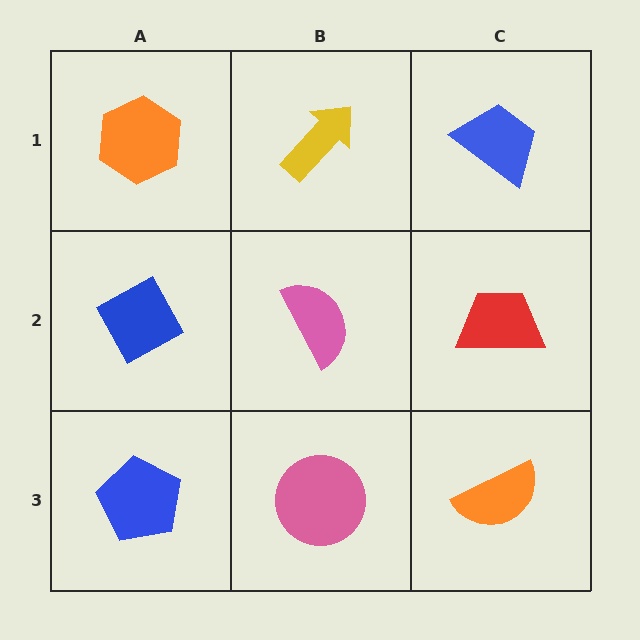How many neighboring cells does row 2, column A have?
3.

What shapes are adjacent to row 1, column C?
A red trapezoid (row 2, column C), a yellow arrow (row 1, column B).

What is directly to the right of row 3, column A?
A pink circle.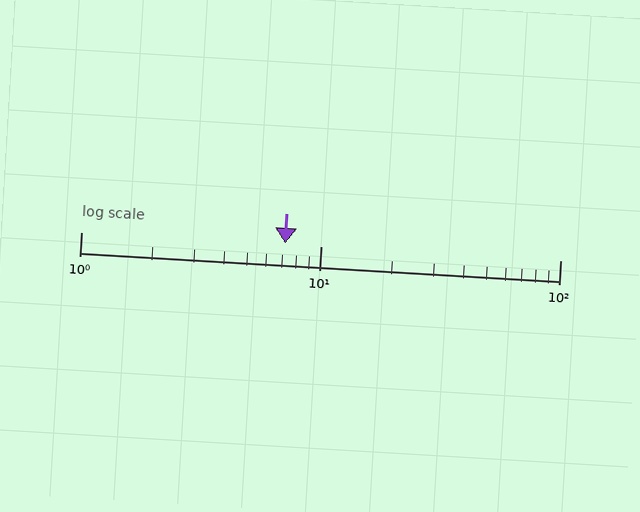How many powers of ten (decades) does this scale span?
The scale spans 2 decades, from 1 to 100.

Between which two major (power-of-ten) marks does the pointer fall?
The pointer is between 1 and 10.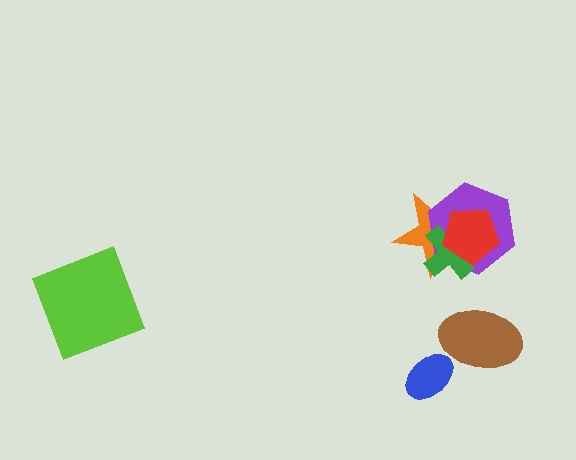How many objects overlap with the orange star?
3 objects overlap with the orange star.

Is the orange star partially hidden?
Yes, it is partially covered by another shape.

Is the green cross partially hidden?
Yes, it is partially covered by another shape.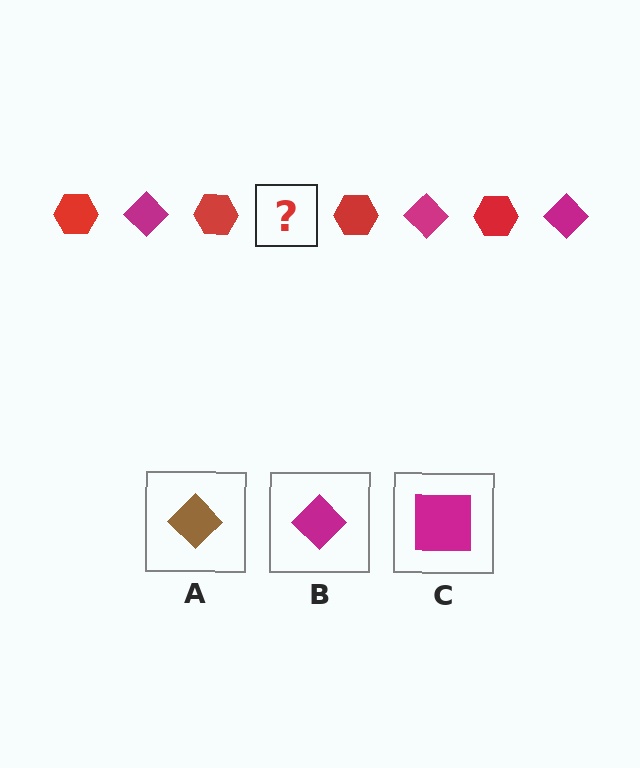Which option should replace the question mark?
Option B.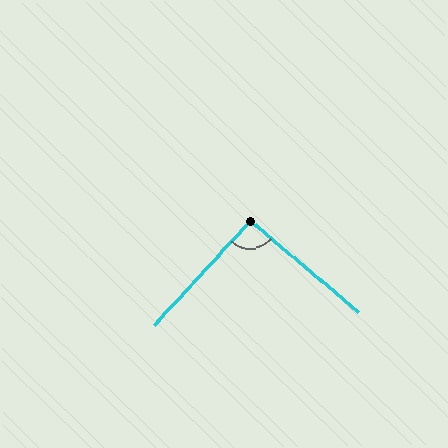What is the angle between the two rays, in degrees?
Approximately 93 degrees.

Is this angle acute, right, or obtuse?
It is approximately a right angle.